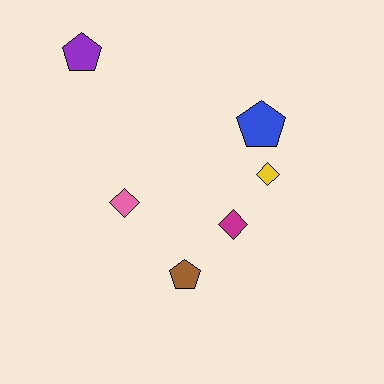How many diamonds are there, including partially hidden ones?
There are 3 diamonds.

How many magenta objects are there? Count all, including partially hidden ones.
There is 1 magenta object.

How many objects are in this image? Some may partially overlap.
There are 6 objects.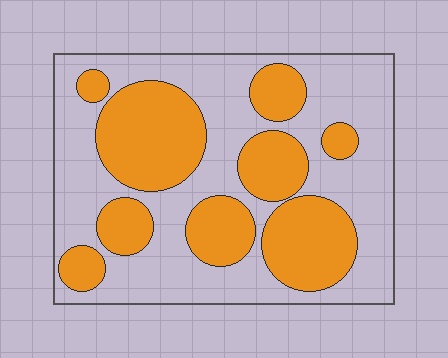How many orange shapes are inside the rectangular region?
9.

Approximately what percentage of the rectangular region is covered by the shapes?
Approximately 40%.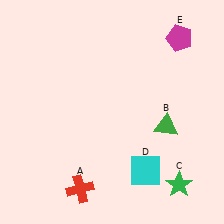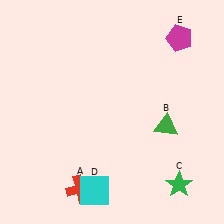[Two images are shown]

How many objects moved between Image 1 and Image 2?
1 object moved between the two images.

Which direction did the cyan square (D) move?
The cyan square (D) moved left.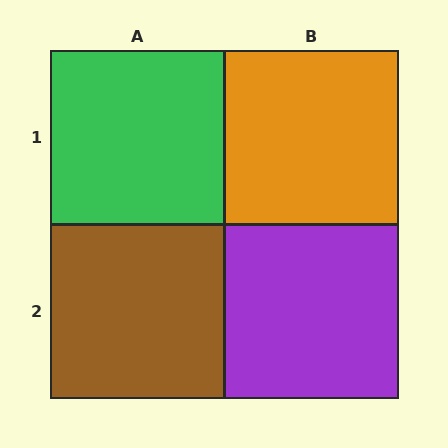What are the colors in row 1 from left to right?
Green, orange.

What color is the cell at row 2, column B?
Purple.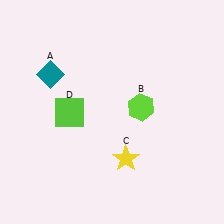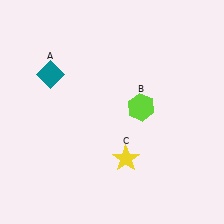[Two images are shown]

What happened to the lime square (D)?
The lime square (D) was removed in Image 2. It was in the bottom-left area of Image 1.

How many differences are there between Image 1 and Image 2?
There is 1 difference between the two images.